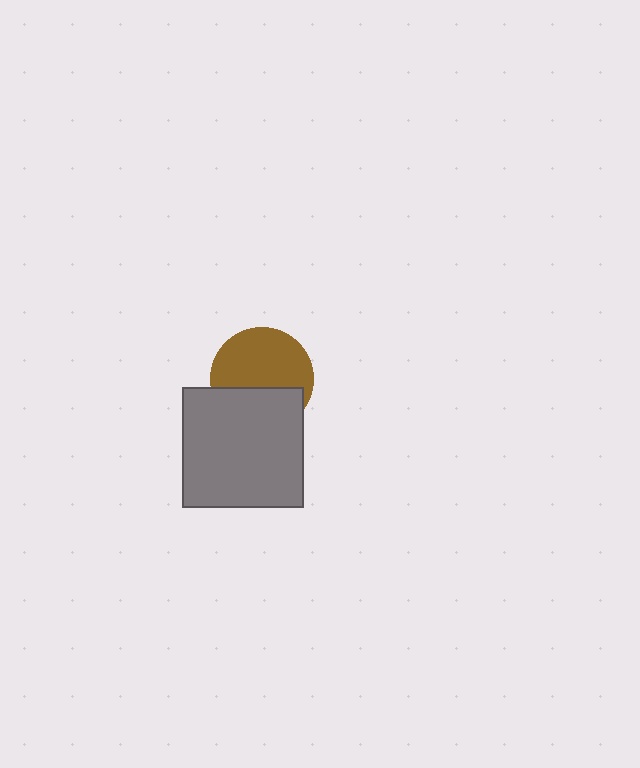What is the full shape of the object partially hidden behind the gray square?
The partially hidden object is a brown circle.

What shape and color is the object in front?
The object in front is a gray square.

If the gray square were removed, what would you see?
You would see the complete brown circle.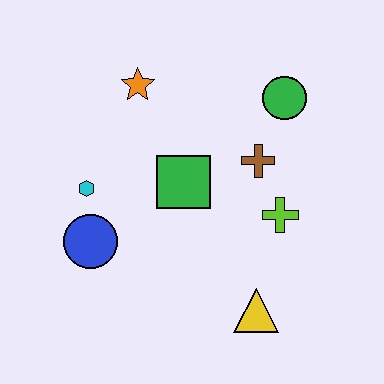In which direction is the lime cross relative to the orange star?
The lime cross is to the right of the orange star.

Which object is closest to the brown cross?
The lime cross is closest to the brown cross.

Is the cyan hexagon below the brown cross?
Yes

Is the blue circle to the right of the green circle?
No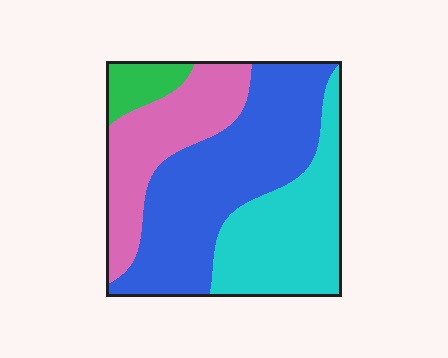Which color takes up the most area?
Blue, at roughly 40%.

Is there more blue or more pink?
Blue.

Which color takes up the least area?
Green, at roughly 5%.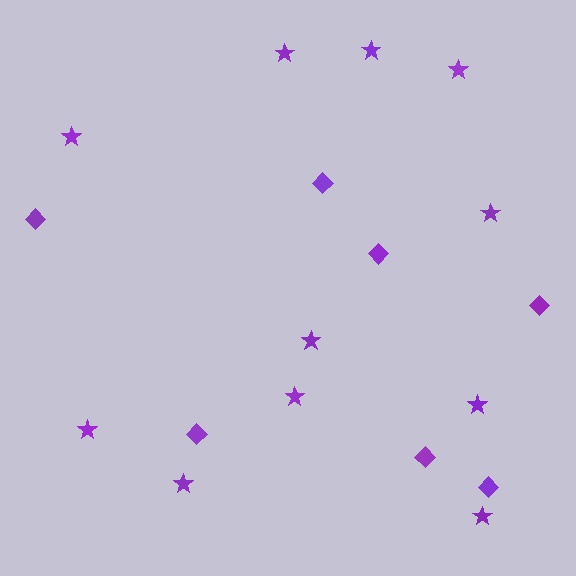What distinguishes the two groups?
There are 2 groups: one group of diamonds (7) and one group of stars (11).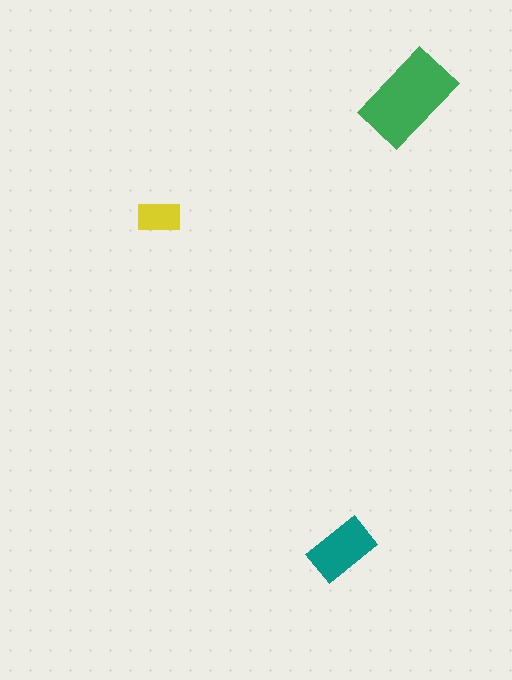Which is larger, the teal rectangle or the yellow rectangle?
The teal one.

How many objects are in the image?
There are 3 objects in the image.